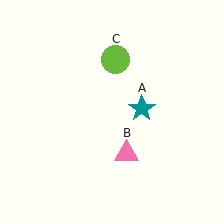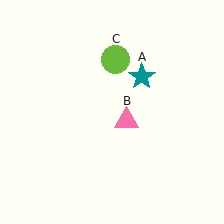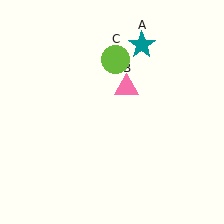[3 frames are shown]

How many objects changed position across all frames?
2 objects changed position: teal star (object A), pink triangle (object B).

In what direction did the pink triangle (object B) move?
The pink triangle (object B) moved up.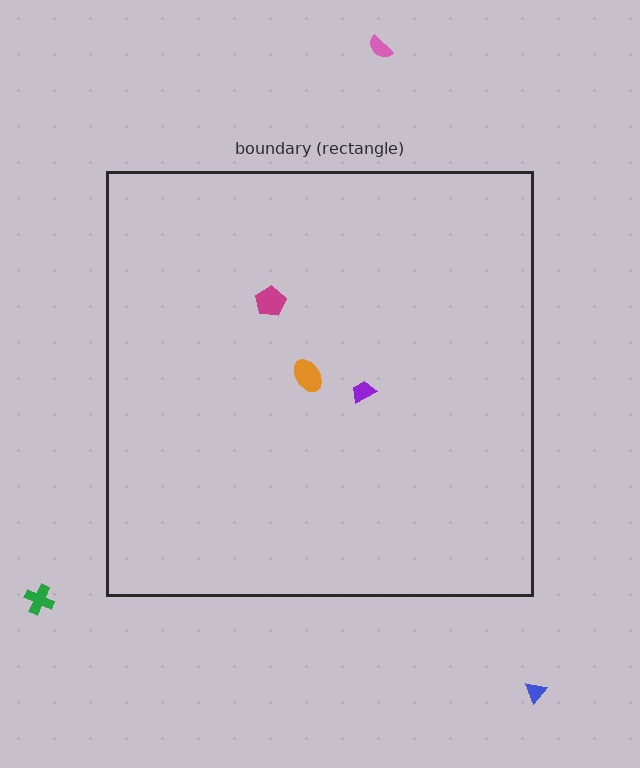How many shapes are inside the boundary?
3 inside, 3 outside.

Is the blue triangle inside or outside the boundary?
Outside.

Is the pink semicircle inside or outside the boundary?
Outside.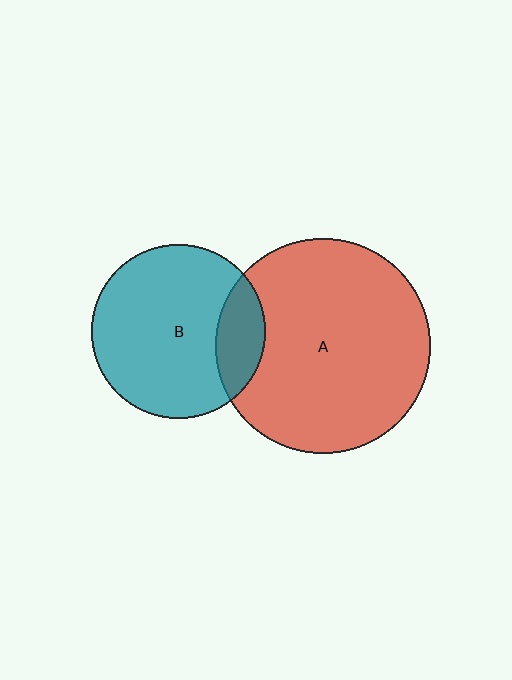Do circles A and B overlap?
Yes.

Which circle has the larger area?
Circle A (red).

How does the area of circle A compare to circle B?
Approximately 1.5 times.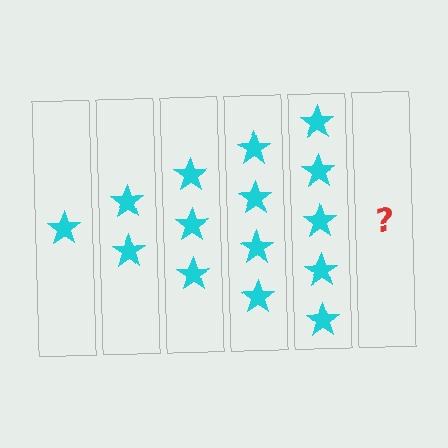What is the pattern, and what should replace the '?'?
The pattern is that each step adds one more star. The '?' should be 6 stars.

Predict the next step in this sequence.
The next step is 6 stars.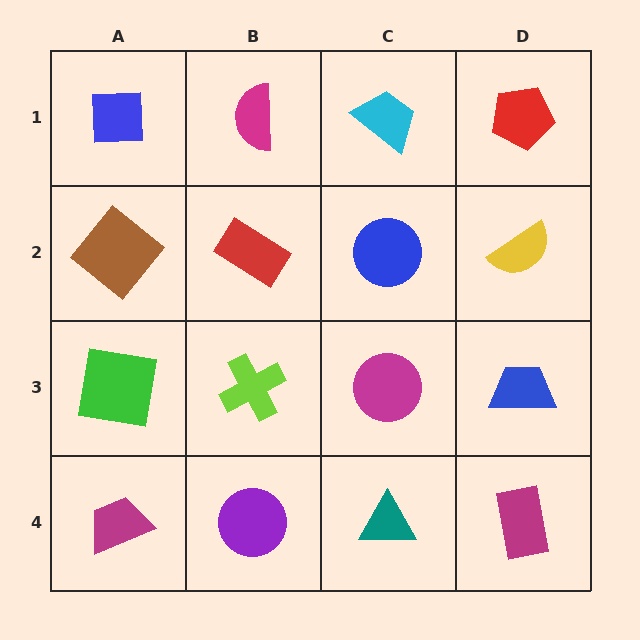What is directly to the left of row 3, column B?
A green square.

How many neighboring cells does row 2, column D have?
3.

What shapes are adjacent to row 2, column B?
A magenta semicircle (row 1, column B), a lime cross (row 3, column B), a brown diamond (row 2, column A), a blue circle (row 2, column C).